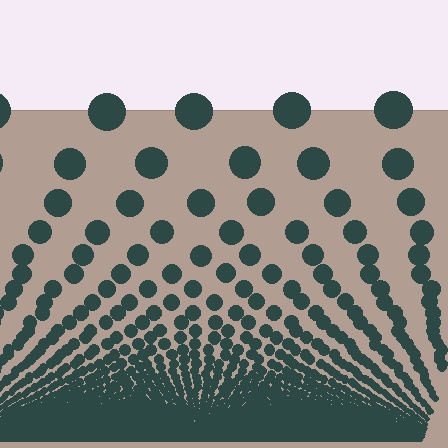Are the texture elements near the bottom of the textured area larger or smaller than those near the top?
Smaller. The gradient is inverted — elements near the bottom are smaller and denser.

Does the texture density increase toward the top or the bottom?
Density increases toward the bottom.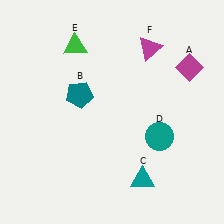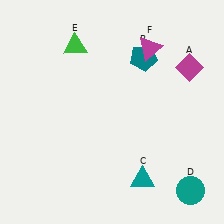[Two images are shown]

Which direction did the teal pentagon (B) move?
The teal pentagon (B) moved right.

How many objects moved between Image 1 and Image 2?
2 objects moved between the two images.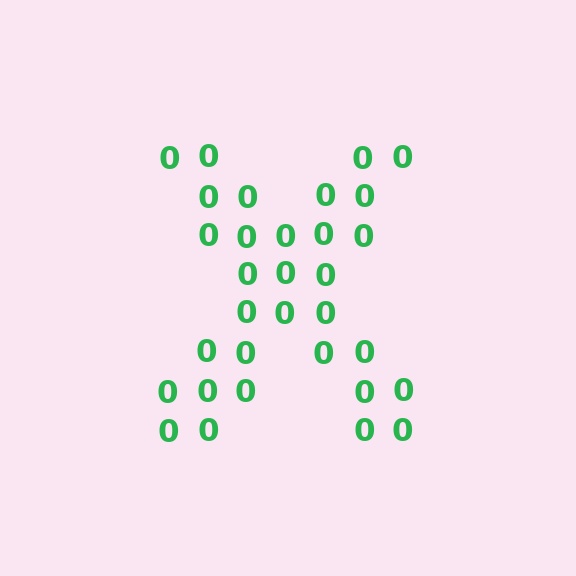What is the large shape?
The large shape is the letter X.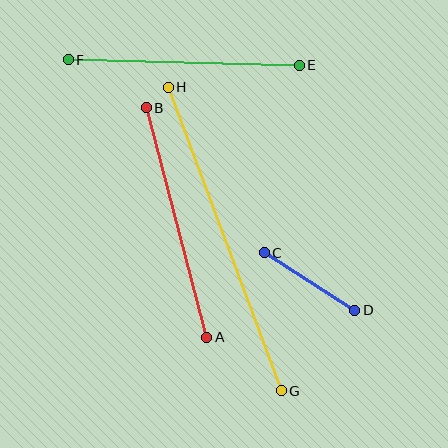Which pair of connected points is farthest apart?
Points G and H are farthest apart.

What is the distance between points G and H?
The distance is approximately 324 pixels.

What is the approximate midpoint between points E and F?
The midpoint is at approximately (184, 63) pixels.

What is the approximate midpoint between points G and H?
The midpoint is at approximately (225, 239) pixels.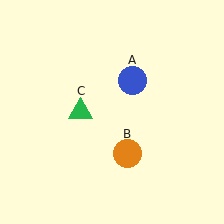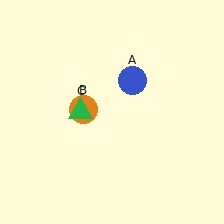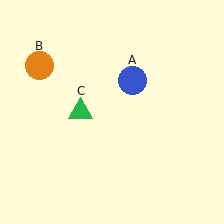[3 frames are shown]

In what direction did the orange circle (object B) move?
The orange circle (object B) moved up and to the left.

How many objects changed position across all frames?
1 object changed position: orange circle (object B).